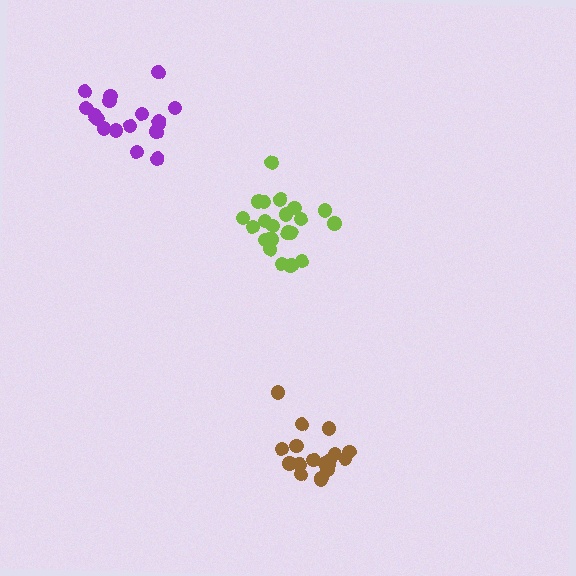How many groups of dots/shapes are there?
There are 3 groups.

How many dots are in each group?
Group 1: 17 dots, Group 2: 18 dots, Group 3: 21 dots (56 total).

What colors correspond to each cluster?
The clusters are colored: purple, brown, lime.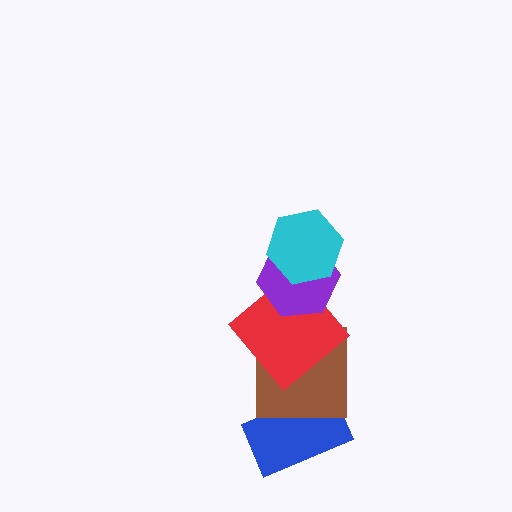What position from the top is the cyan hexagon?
The cyan hexagon is 1st from the top.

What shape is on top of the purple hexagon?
The cyan hexagon is on top of the purple hexagon.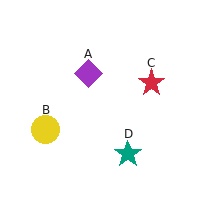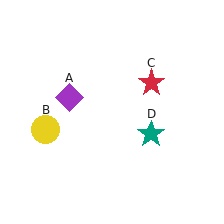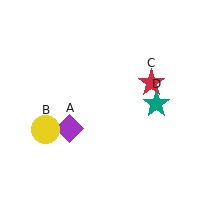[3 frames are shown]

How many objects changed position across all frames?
2 objects changed position: purple diamond (object A), teal star (object D).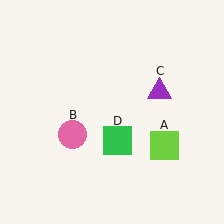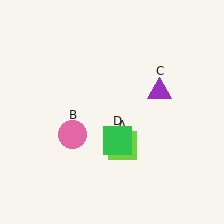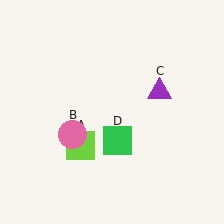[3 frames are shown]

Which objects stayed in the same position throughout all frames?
Pink circle (object B) and purple triangle (object C) and green square (object D) remained stationary.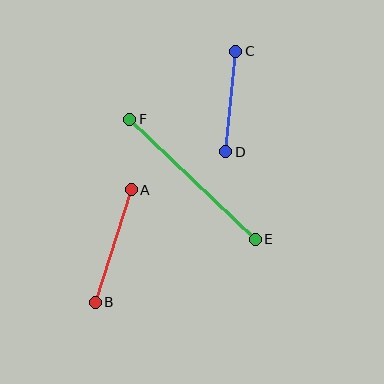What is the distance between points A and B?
The distance is approximately 119 pixels.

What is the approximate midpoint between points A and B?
The midpoint is at approximately (113, 246) pixels.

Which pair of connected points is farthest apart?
Points E and F are farthest apart.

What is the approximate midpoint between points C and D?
The midpoint is at approximately (231, 101) pixels.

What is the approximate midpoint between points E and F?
The midpoint is at approximately (193, 179) pixels.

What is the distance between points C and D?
The distance is approximately 101 pixels.